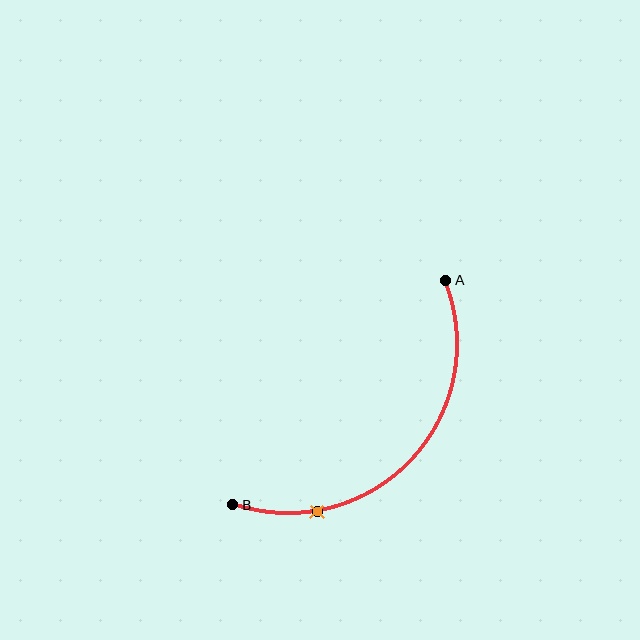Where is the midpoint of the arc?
The arc midpoint is the point on the curve farthest from the straight line joining A and B. It sits below and to the right of that line.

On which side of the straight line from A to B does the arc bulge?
The arc bulges below and to the right of the straight line connecting A and B.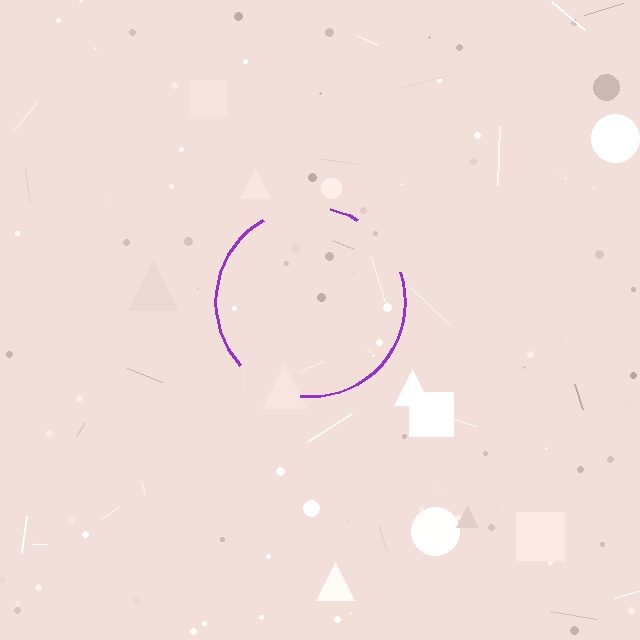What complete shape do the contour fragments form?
The contour fragments form a circle.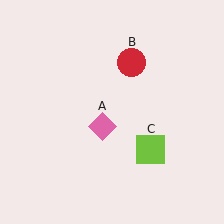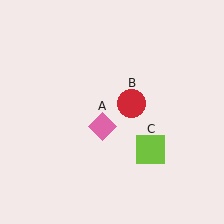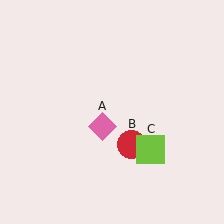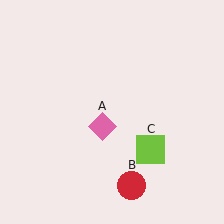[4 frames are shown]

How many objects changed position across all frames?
1 object changed position: red circle (object B).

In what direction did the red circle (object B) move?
The red circle (object B) moved down.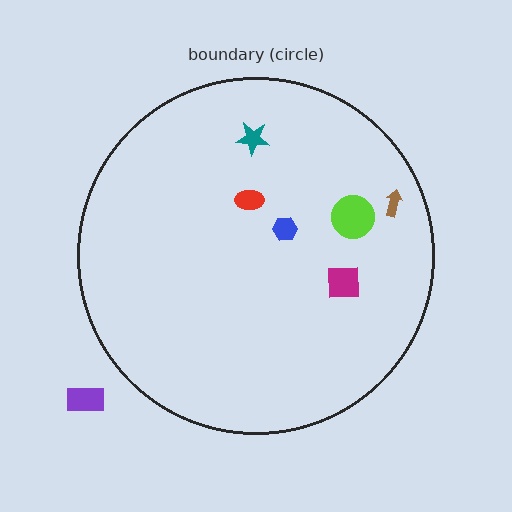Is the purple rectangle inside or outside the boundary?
Outside.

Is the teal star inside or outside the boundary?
Inside.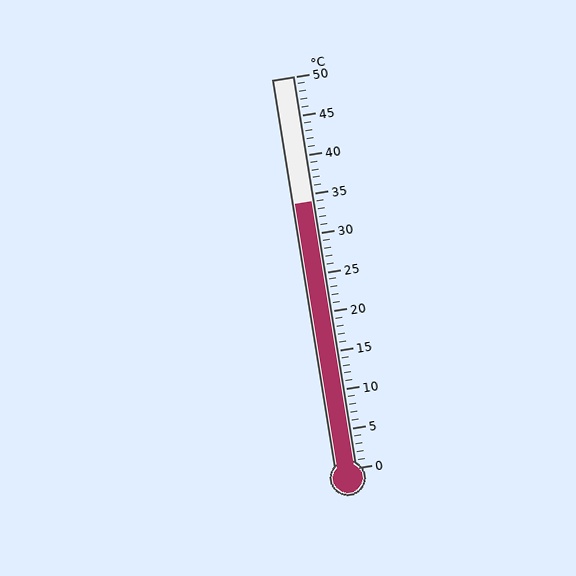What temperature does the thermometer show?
The thermometer shows approximately 34°C.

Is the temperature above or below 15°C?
The temperature is above 15°C.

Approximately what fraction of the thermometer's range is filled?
The thermometer is filled to approximately 70% of its range.